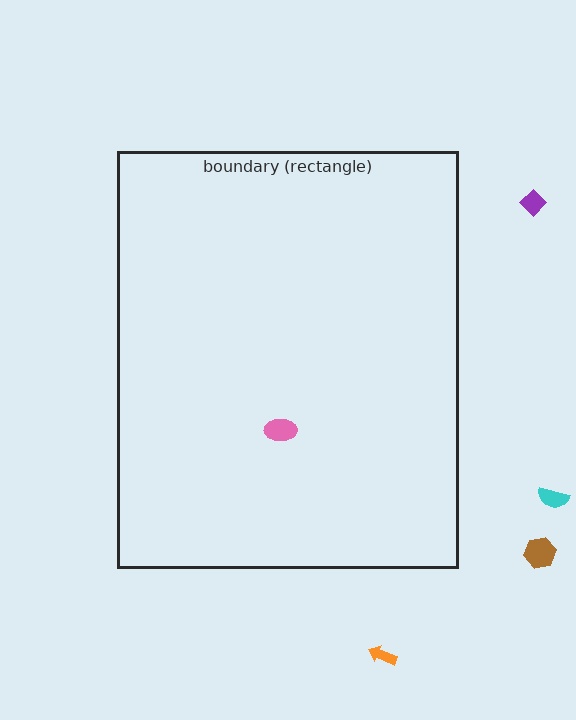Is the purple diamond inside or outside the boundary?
Outside.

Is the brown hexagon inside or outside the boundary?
Outside.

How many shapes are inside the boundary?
1 inside, 4 outside.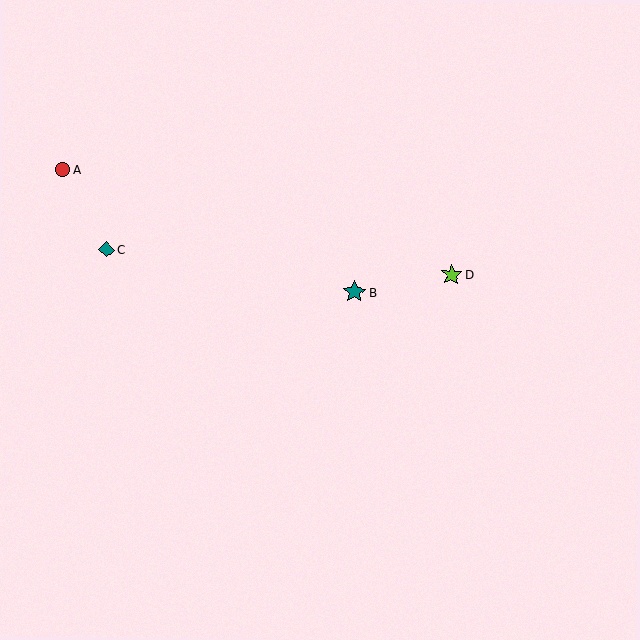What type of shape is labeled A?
Shape A is a red circle.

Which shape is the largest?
The teal star (labeled B) is the largest.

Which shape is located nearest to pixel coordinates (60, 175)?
The red circle (labeled A) at (62, 170) is nearest to that location.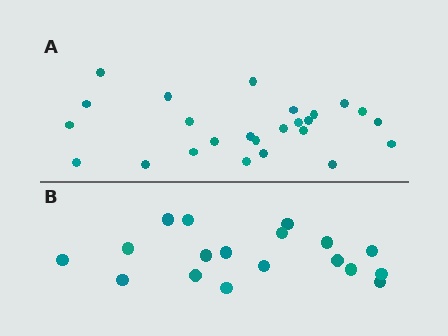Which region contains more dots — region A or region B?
Region A (the top region) has more dots.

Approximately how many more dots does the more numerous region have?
Region A has roughly 8 or so more dots than region B.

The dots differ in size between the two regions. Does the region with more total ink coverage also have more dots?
No. Region B has more total ink coverage because its dots are larger, but region A actually contains more individual dots. Total area can be misleading — the number of items is what matters here.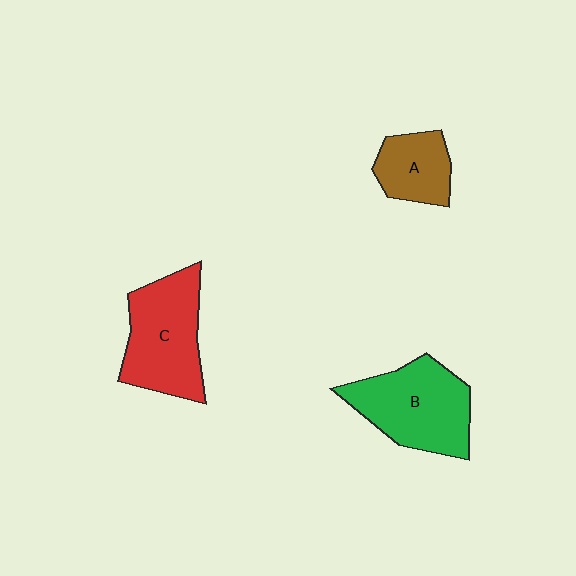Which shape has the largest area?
Shape B (green).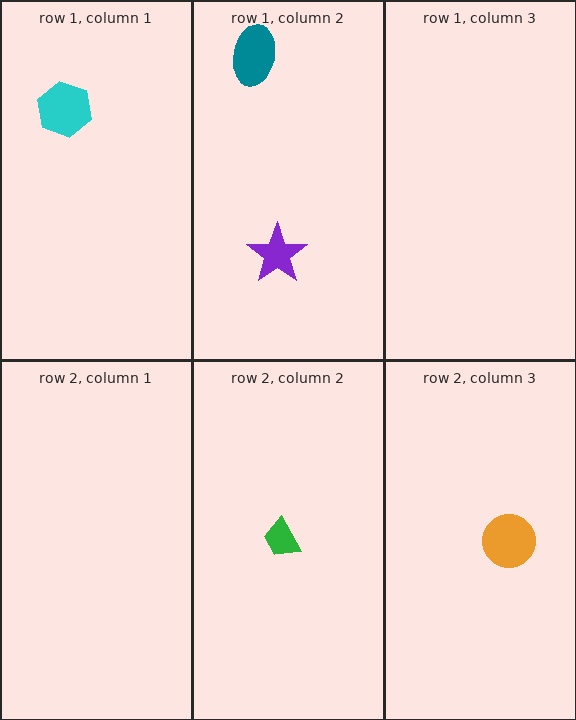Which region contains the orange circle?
The row 2, column 3 region.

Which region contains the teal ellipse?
The row 1, column 2 region.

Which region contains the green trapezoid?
The row 2, column 2 region.